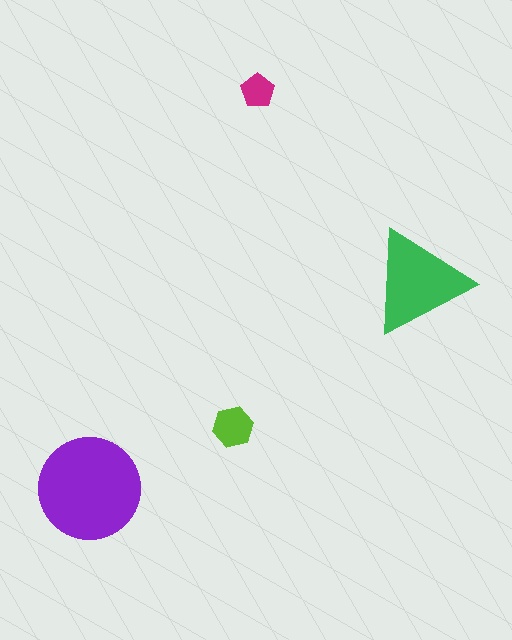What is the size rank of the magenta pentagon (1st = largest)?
4th.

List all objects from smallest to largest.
The magenta pentagon, the lime hexagon, the green triangle, the purple circle.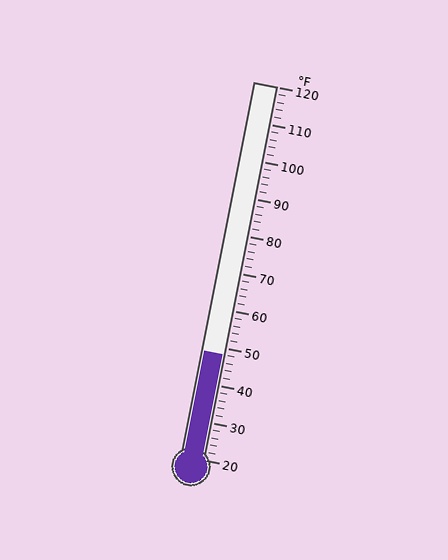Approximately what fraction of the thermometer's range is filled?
The thermometer is filled to approximately 30% of its range.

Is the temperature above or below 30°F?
The temperature is above 30°F.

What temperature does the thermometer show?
The thermometer shows approximately 48°F.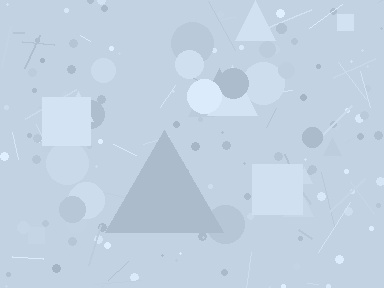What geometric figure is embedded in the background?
A triangle is embedded in the background.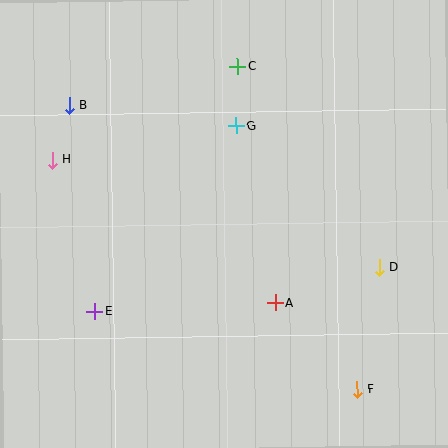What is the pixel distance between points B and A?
The distance between B and A is 285 pixels.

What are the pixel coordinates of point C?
Point C is at (238, 66).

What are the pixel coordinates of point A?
Point A is at (276, 303).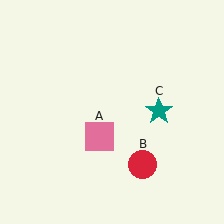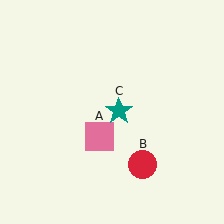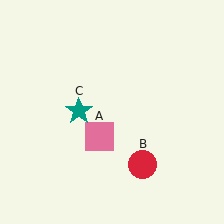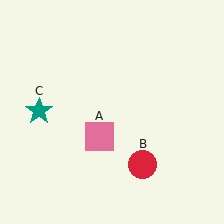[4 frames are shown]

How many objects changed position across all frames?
1 object changed position: teal star (object C).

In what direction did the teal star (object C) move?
The teal star (object C) moved left.